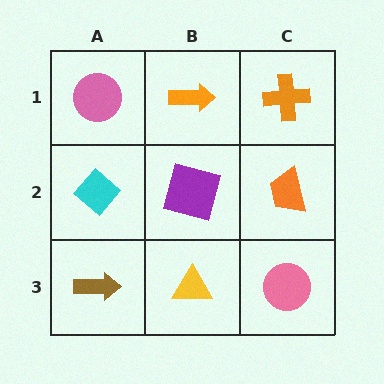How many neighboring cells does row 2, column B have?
4.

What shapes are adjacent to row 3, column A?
A cyan diamond (row 2, column A), a yellow triangle (row 3, column B).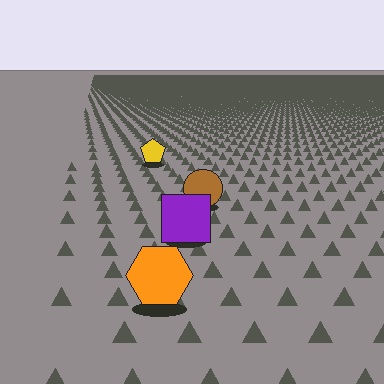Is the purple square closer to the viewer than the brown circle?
Yes. The purple square is closer — you can tell from the texture gradient: the ground texture is coarser near it.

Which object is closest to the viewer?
The orange hexagon is closest. The texture marks near it are larger and more spread out.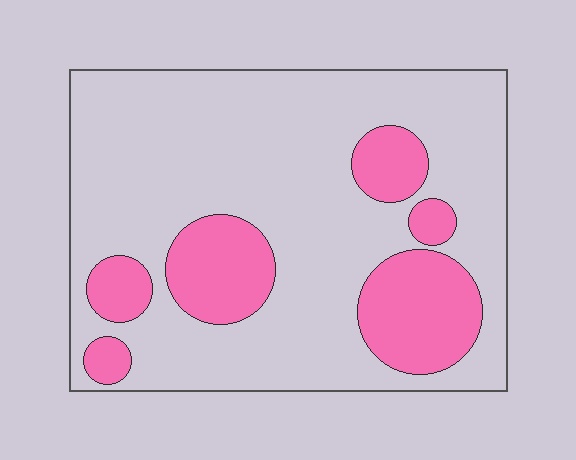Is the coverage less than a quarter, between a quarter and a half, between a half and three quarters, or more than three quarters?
Less than a quarter.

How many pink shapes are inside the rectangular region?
6.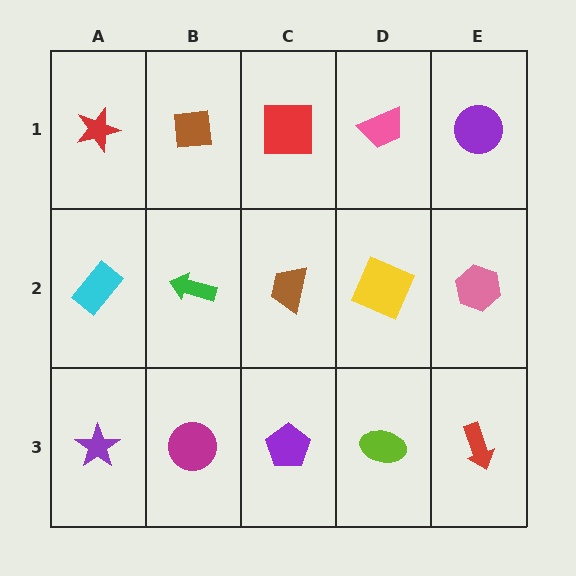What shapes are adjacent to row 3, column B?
A green arrow (row 2, column B), a purple star (row 3, column A), a purple pentagon (row 3, column C).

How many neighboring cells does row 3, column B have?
3.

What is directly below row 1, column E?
A pink hexagon.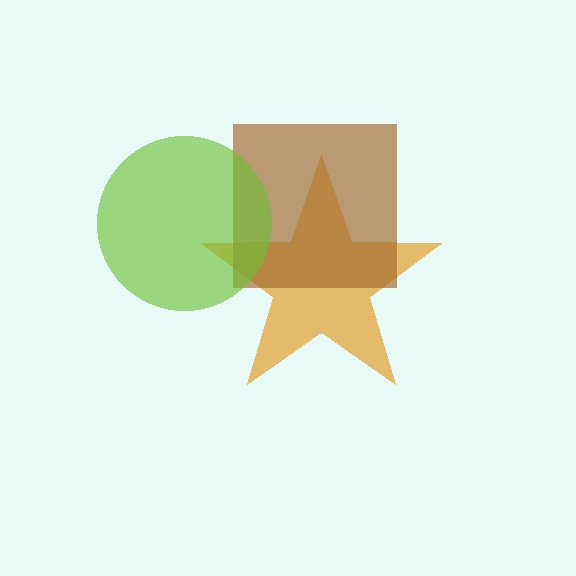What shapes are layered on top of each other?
The layered shapes are: an orange star, a brown square, a lime circle.